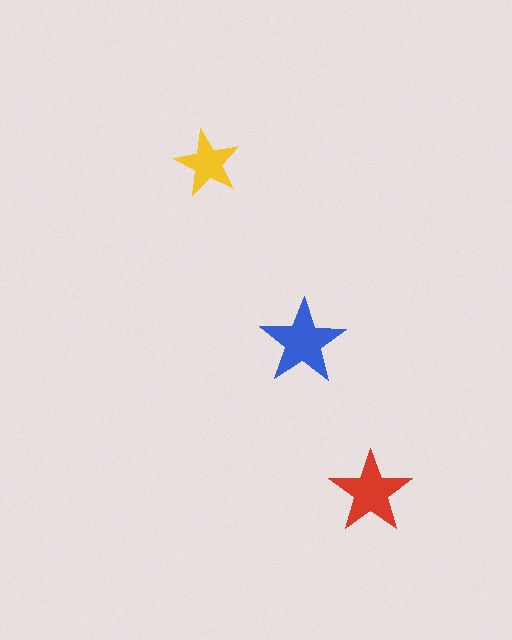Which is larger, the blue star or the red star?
The blue one.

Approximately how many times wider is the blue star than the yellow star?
About 1.5 times wider.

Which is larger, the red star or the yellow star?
The red one.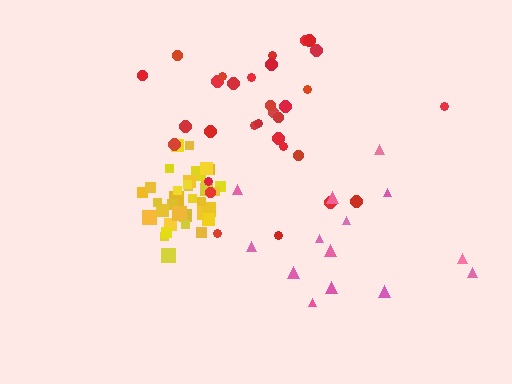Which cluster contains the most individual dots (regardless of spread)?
Yellow (35).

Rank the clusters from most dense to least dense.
yellow, red, pink.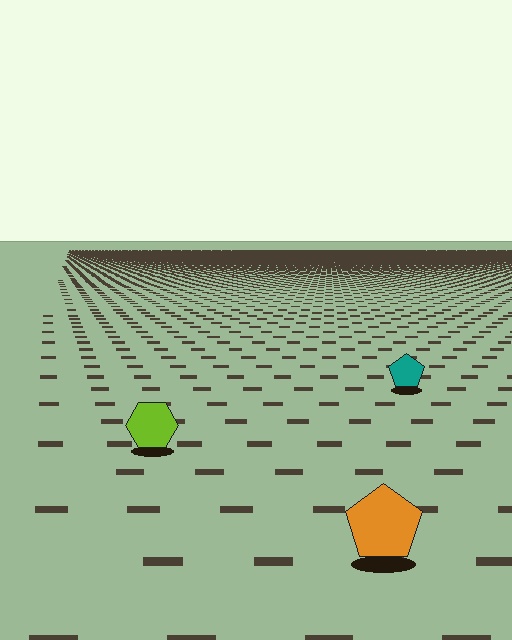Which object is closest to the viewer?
The orange pentagon is closest. The texture marks near it are larger and more spread out.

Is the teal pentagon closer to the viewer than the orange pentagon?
No. The orange pentagon is closer — you can tell from the texture gradient: the ground texture is coarser near it.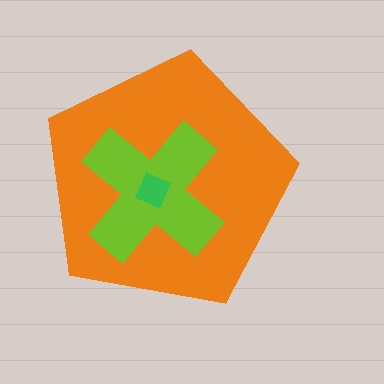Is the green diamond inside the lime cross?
Yes.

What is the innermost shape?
The green diamond.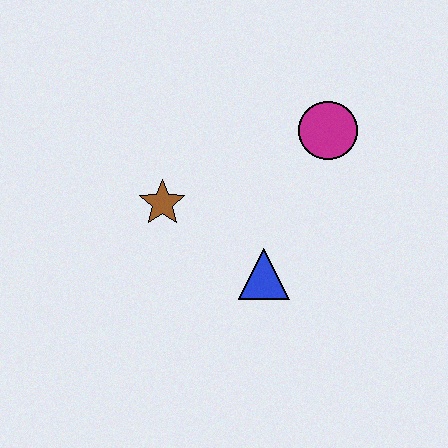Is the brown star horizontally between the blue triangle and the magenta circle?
No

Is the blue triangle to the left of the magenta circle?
Yes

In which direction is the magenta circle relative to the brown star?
The magenta circle is to the right of the brown star.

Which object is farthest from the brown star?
The magenta circle is farthest from the brown star.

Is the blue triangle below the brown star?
Yes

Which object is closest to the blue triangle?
The brown star is closest to the blue triangle.